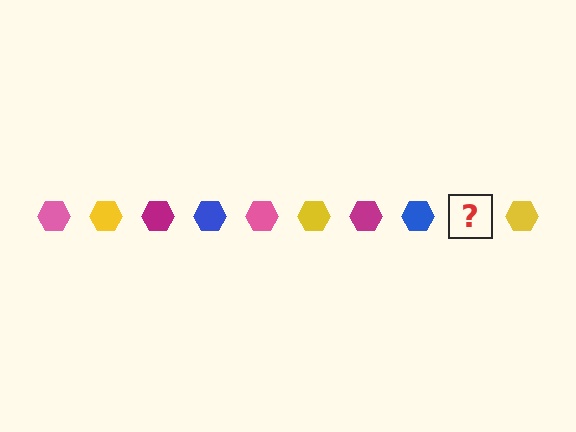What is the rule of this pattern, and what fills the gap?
The rule is that the pattern cycles through pink, yellow, magenta, blue hexagons. The gap should be filled with a pink hexagon.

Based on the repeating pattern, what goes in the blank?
The blank should be a pink hexagon.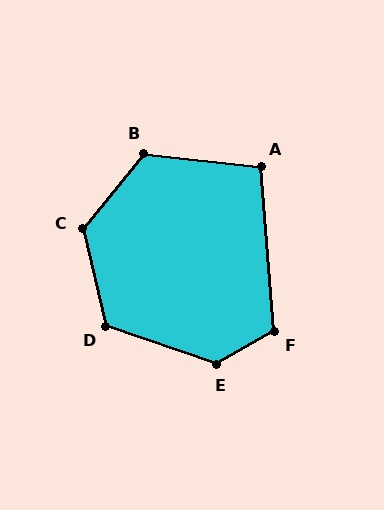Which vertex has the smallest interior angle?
A, at approximately 101 degrees.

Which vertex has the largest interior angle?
E, at approximately 131 degrees.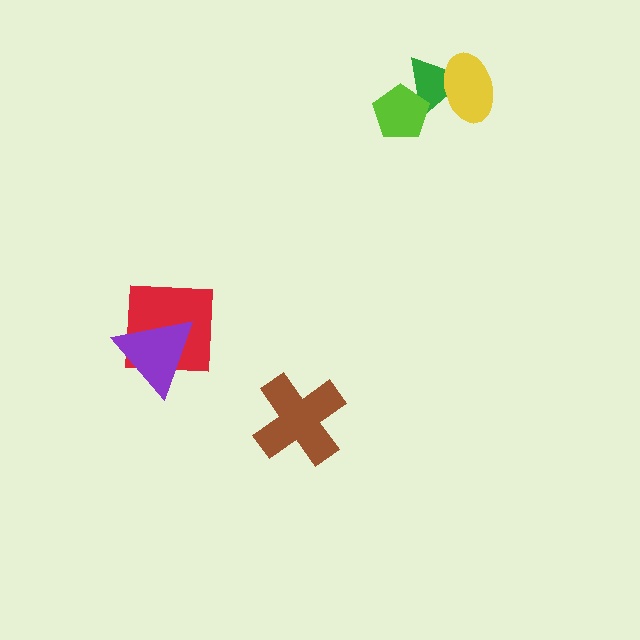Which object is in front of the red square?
The purple triangle is in front of the red square.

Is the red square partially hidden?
Yes, it is partially covered by another shape.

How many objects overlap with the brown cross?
0 objects overlap with the brown cross.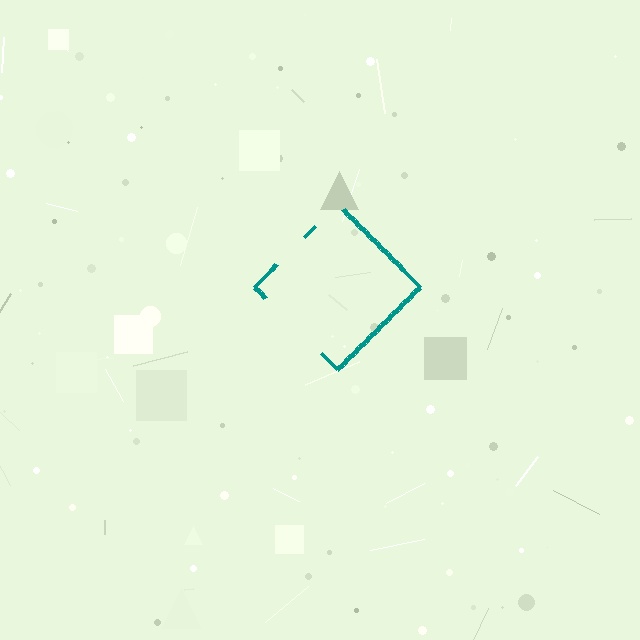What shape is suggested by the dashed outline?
The dashed outline suggests a diamond.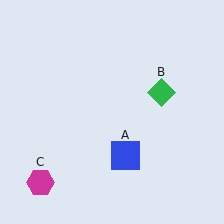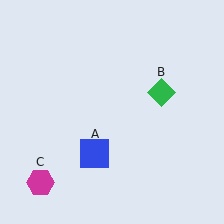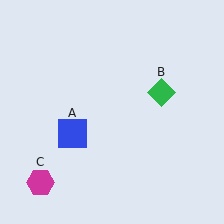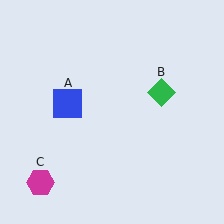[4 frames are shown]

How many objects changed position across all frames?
1 object changed position: blue square (object A).